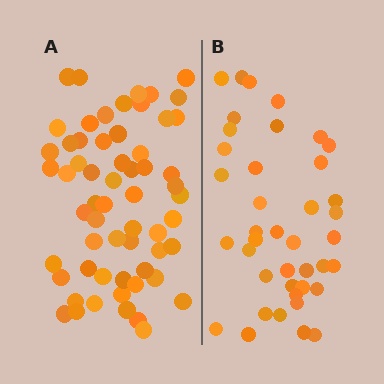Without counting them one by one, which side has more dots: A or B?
Region A (the left region) has more dots.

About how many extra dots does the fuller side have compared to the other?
Region A has approximately 20 more dots than region B.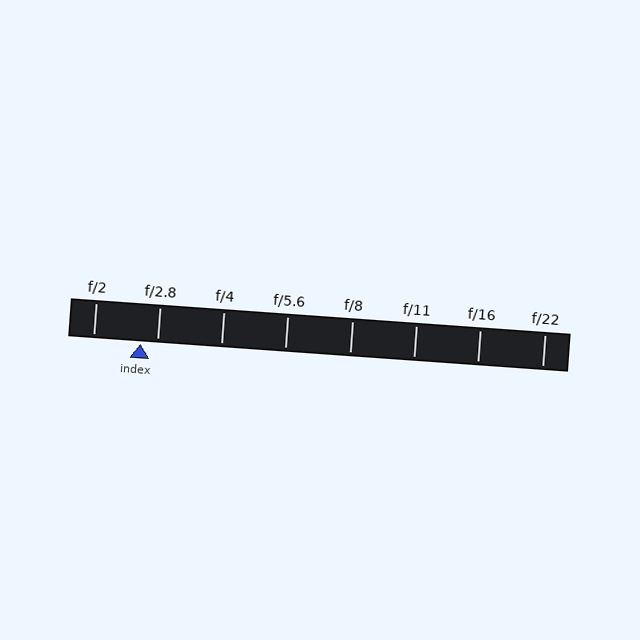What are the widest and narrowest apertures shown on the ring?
The widest aperture shown is f/2 and the narrowest is f/22.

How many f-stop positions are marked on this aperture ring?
There are 8 f-stop positions marked.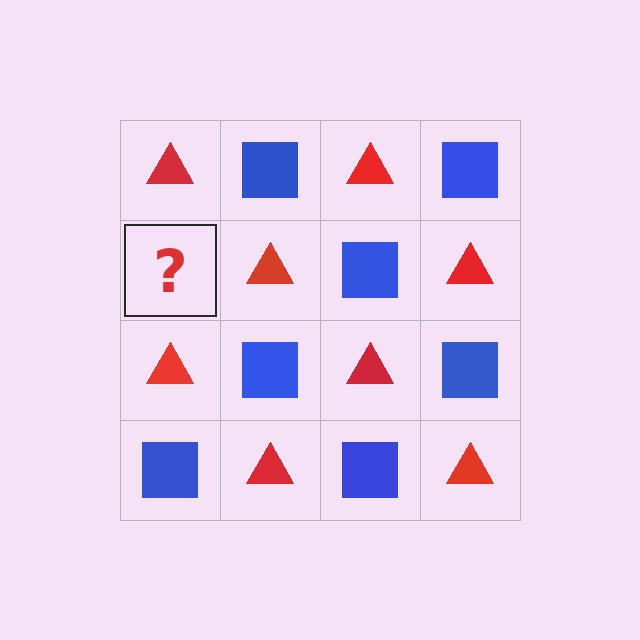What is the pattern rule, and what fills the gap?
The rule is that it alternates red triangle and blue square in a checkerboard pattern. The gap should be filled with a blue square.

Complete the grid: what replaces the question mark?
The question mark should be replaced with a blue square.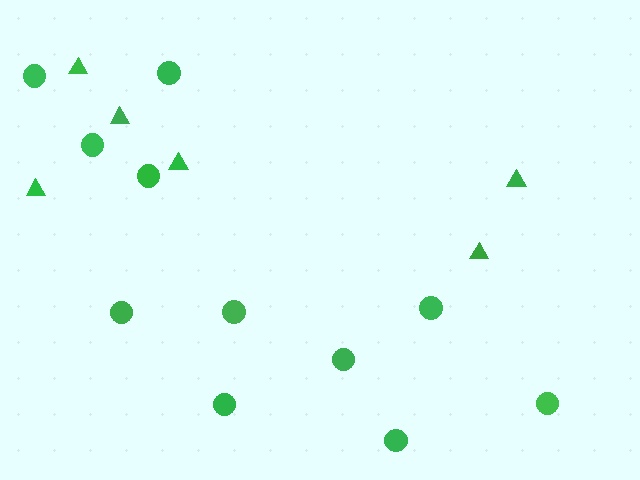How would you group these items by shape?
There are 2 groups: one group of circles (11) and one group of triangles (6).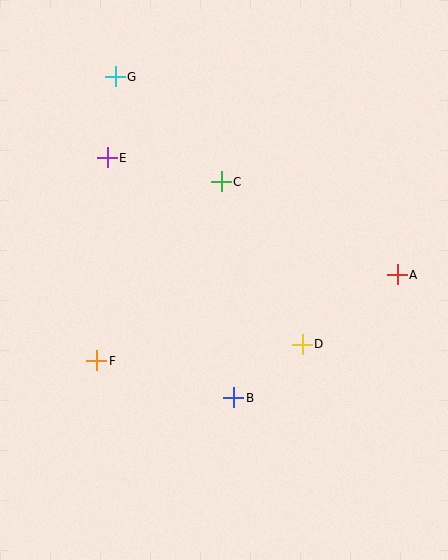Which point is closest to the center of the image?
Point C at (221, 182) is closest to the center.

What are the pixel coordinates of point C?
Point C is at (221, 182).